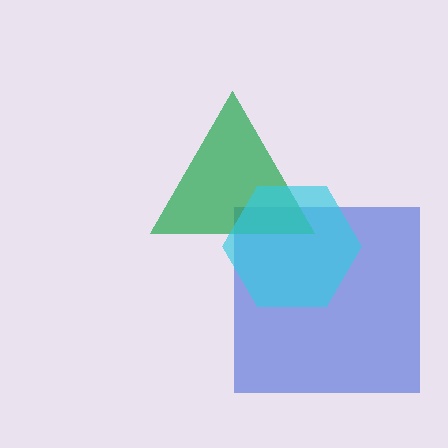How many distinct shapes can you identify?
There are 3 distinct shapes: a blue square, a green triangle, a cyan hexagon.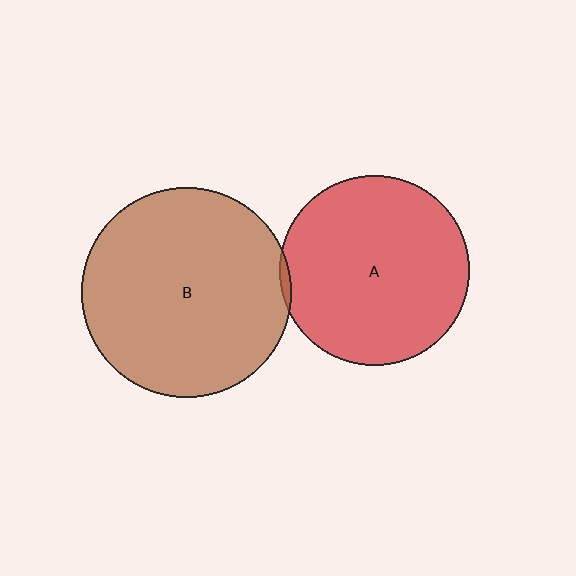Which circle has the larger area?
Circle B (brown).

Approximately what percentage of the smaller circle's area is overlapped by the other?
Approximately 5%.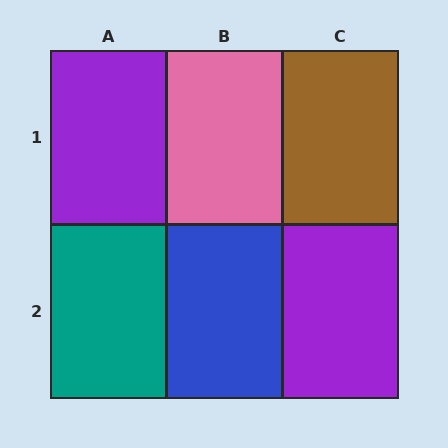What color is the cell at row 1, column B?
Pink.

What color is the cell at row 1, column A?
Purple.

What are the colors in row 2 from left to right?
Teal, blue, purple.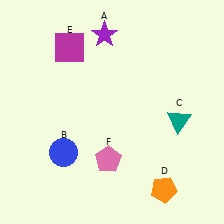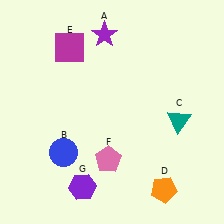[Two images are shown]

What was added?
A purple hexagon (G) was added in Image 2.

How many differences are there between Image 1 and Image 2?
There is 1 difference between the two images.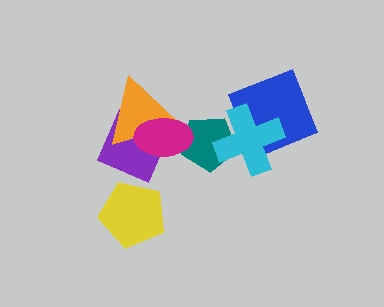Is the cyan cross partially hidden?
No, no other shape covers it.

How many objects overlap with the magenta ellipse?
3 objects overlap with the magenta ellipse.